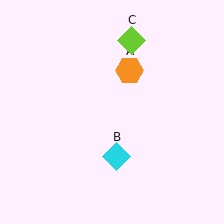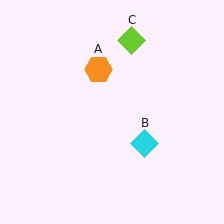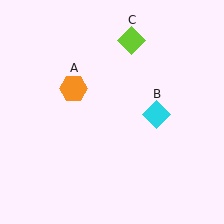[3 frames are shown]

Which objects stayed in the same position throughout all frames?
Lime diamond (object C) remained stationary.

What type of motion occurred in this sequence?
The orange hexagon (object A), cyan diamond (object B) rotated counterclockwise around the center of the scene.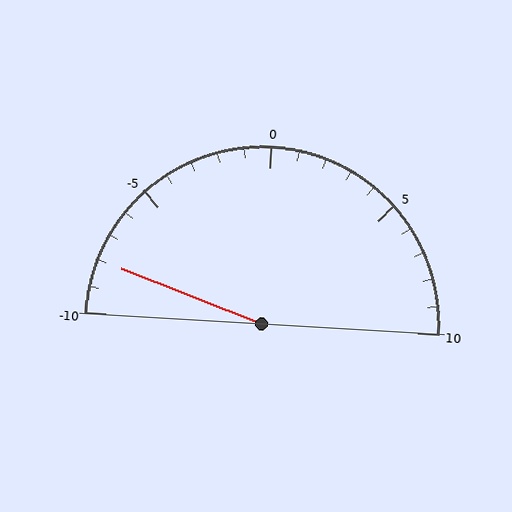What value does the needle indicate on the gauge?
The needle indicates approximately -8.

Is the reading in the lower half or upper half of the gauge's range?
The reading is in the lower half of the range (-10 to 10).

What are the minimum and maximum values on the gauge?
The gauge ranges from -10 to 10.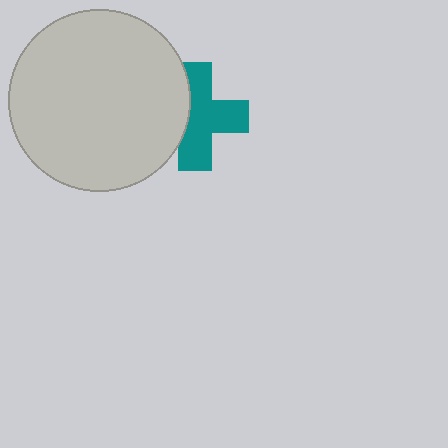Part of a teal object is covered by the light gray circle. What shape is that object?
It is a cross.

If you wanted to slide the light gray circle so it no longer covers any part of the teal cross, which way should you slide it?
Slide it left — that is the most direct way to separate the two shapes.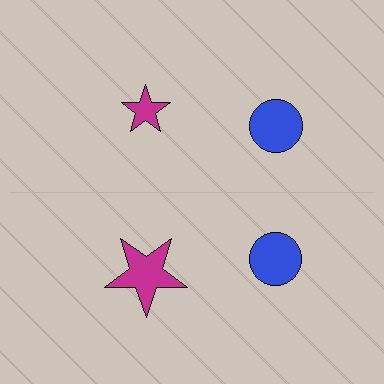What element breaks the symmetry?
The magenta star on the bottom side has a different size than its mirror counterpart.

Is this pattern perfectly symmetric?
No, the pattern is not perfectly symmetric. The magenta star on the bottom side has a different size than its mirror counterpart.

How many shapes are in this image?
There are 4 shapes in this image.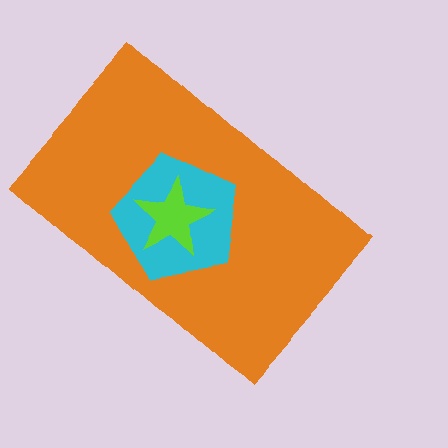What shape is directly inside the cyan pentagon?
The lime star.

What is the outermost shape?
The orange rectangle.